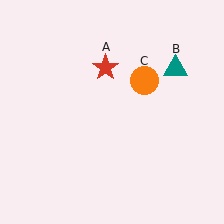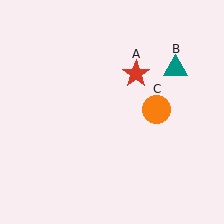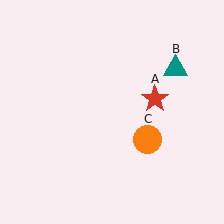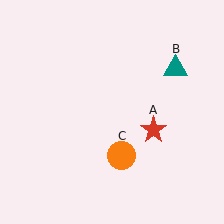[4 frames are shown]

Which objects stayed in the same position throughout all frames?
Teal triangle (object B) remained stationary.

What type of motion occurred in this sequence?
The red star (object A), orange circle (object C) rotated clockwise around the center of the scene.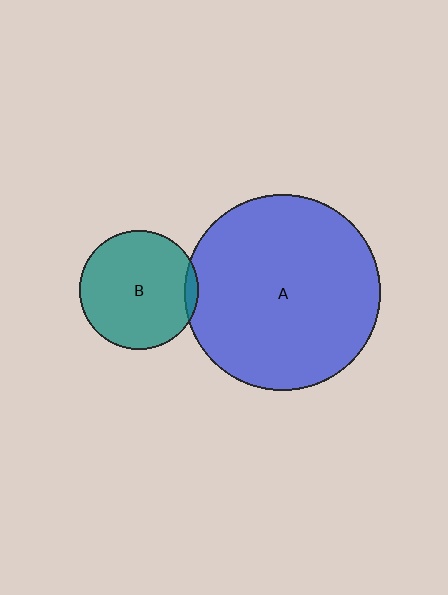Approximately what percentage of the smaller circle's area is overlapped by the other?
Approximately 5%.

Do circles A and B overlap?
Yes.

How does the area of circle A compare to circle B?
Approximately 2.7 times.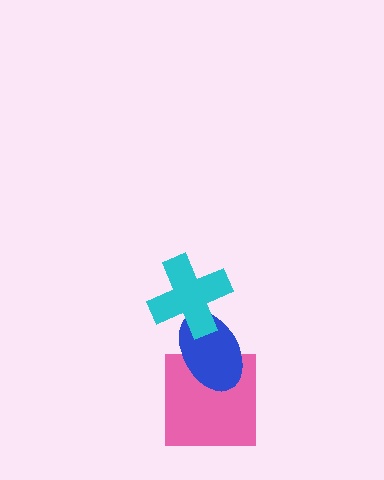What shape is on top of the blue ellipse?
The cyan cross is on top of the blue ellipse.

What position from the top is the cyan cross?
The cyan cross is 1st from the top.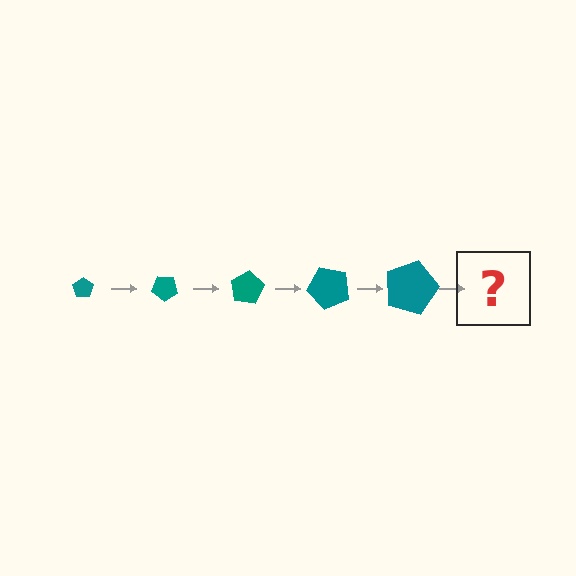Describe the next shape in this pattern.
It should be a pentagon, larger than the previous one and rotated 200 degrees from the start.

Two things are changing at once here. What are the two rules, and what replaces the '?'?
The two rules are that the pentagon grows larger each step and it rotates 40 degrees each step. The '?' should be a pentagon, larger than the previous one and rotated 200 degrees from the start.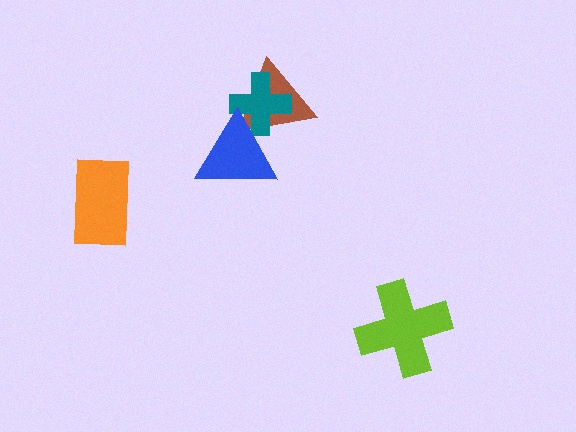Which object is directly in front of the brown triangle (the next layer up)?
The teal cross is directly in front of the brown triangle.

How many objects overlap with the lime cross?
0 objects overlap with the lime cross.